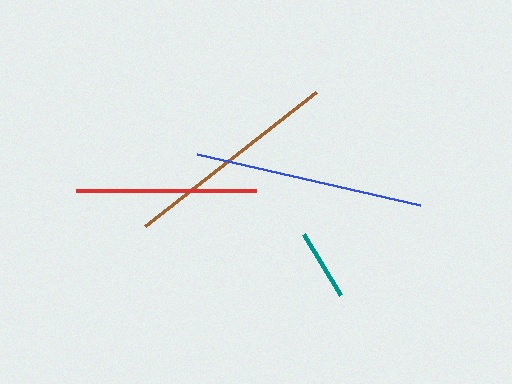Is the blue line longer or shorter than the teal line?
The blue line is longer than the teal line.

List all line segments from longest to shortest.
From longest to shortest: blue, brown, red, teal.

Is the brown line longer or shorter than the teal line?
The brown line is longer than the teal line.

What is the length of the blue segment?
The blue segment is approximately 228 pixels long.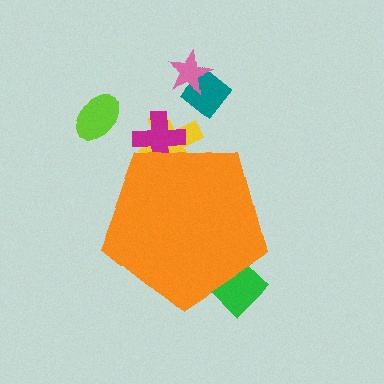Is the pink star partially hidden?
No, the pink star is fully visible.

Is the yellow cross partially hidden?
Yes, the yellow cross is partially hidden behind the orange pentagon.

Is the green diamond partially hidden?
Yes, the green diamond is partially hidden behind the orange pentagon.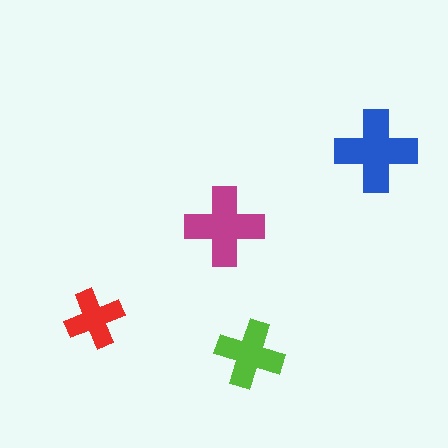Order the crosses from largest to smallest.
the blue one, the magenta one, the lime one, the red one.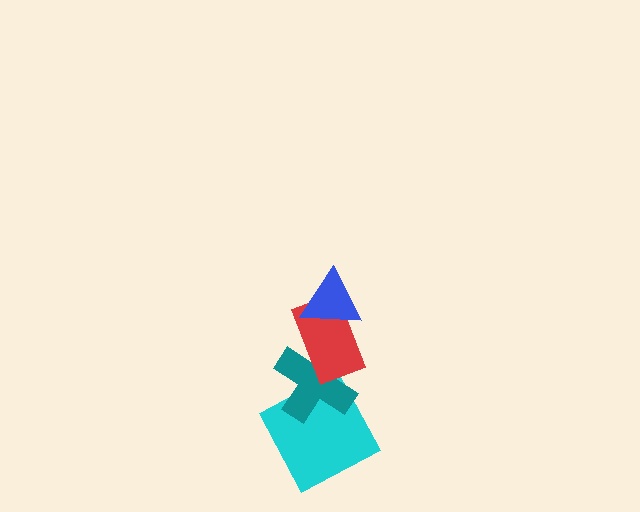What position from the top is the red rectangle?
The red rectangle is 2nd from the top.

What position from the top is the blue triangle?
The blue triangle is 1st from the top.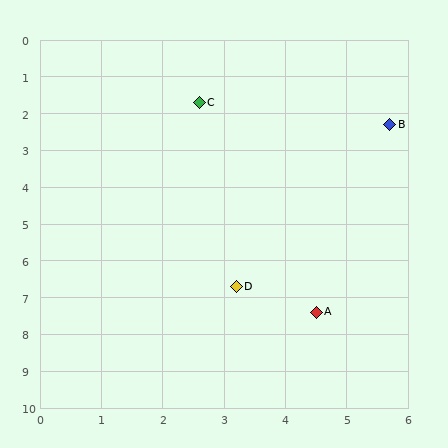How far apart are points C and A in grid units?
Points C and A are about 6.0 grid units apart.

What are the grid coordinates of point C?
Point C is at approximately (2.6, 1.7).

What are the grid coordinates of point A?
Point A is at approximately (4.5, 7.4).